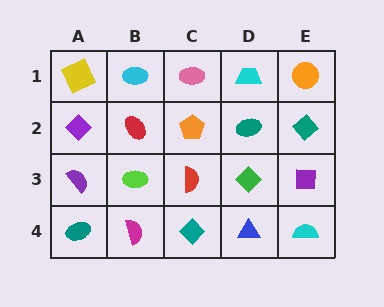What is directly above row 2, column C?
A pink ellipse.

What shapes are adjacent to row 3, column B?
A red ellipse (row 2, column B), a magenta semicircle (row 4, column B), a purple semicircle (row 3, column A), a red semicircle (row 3, column C).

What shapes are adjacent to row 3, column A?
A purple diamond (row 2, column A), a teal ellipse (row 4, column A), a lime ellipse (row 3, column B).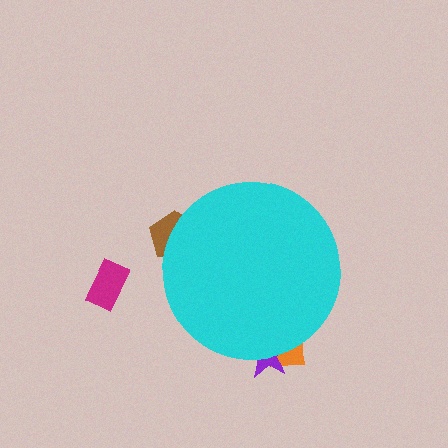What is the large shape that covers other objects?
A cyan circle.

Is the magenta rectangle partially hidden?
No, the magenta rectangle is fully visible.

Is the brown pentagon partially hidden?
Yes, the brown pentagon is partially hidden behind the cyan circle.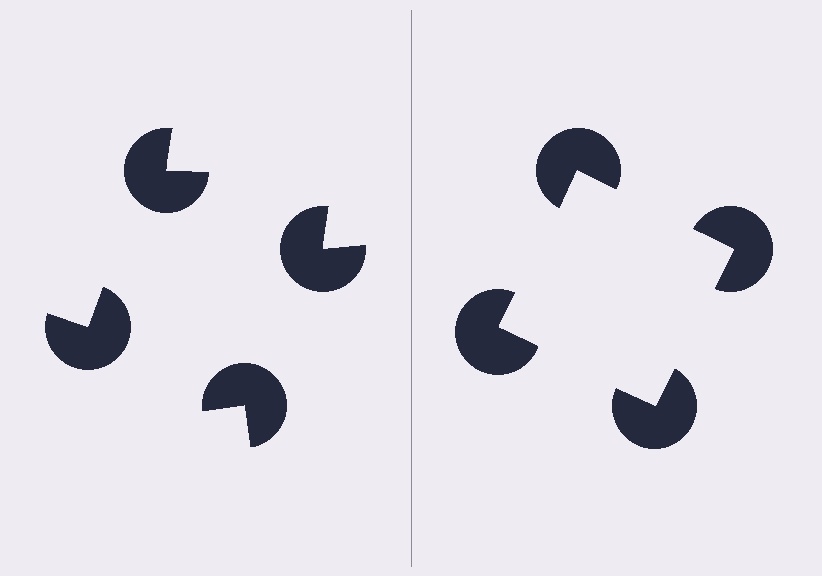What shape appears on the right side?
An illusory square.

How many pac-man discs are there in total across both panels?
8 — 4 on each side.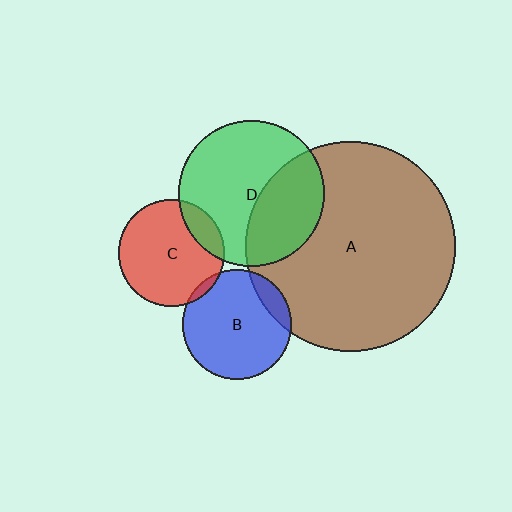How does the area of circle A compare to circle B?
Approximately 3.7 times.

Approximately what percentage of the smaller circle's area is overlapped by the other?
Approximately 15%.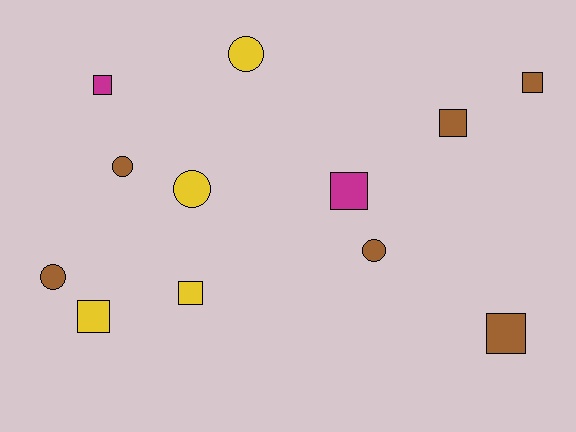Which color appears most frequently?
Brown, with 6 objects.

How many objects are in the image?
There are 12 objects.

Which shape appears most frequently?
Square, with 7 objects.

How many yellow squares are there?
There are 2 yellow squares.